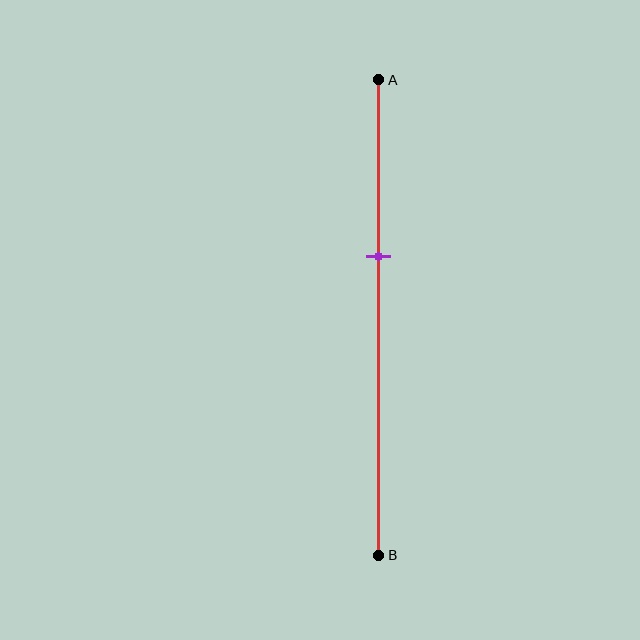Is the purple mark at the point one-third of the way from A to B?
No, the mark is at about 35% from A, not at the 33% one-third point.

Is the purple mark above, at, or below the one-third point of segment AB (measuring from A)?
The purple mark is below the one-third point of segment AB.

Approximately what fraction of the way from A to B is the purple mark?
The purple mark is approximately 35% of the way from A to B.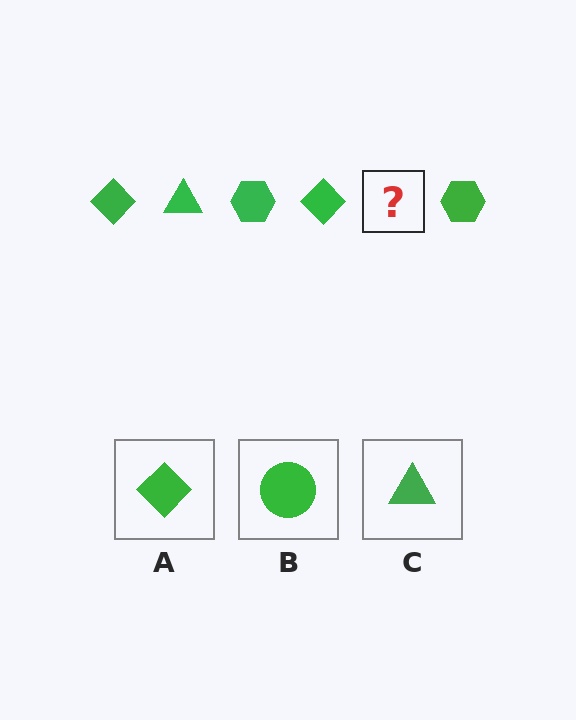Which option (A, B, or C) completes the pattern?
C.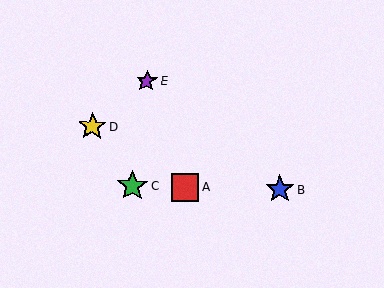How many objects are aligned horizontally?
3 objects (A, B, C) are aligned horizontally.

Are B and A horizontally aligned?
Yes, both are at y≈189.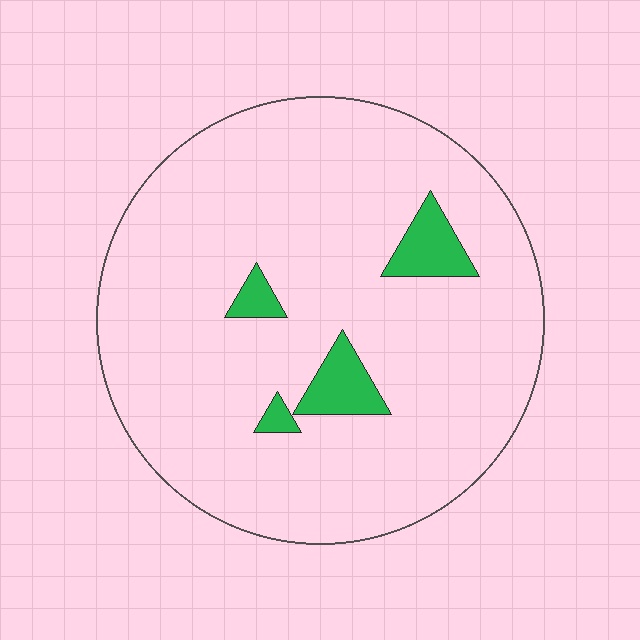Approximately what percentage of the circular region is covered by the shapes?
Approximately 5%.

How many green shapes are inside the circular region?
4.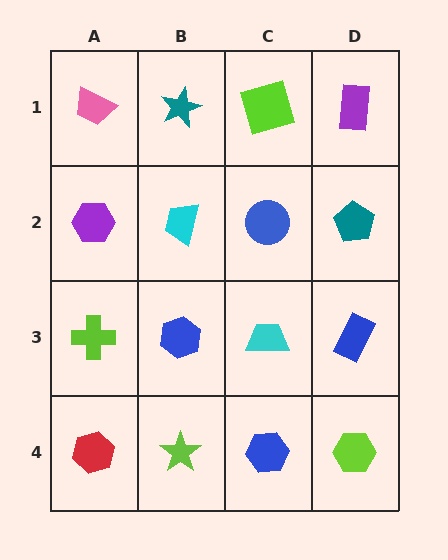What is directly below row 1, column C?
A blue circle.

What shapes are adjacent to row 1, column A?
A purple hexagon (row 2, column A), a teal star (row 1, column B).